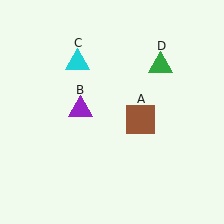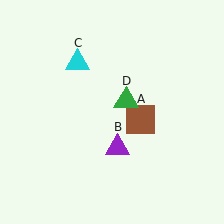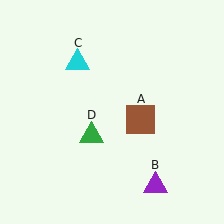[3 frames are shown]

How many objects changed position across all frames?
2 objects changed position: purple triangle (object B), green triangle (object D).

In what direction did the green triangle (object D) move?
The green triangle (object D) moved down and to the left.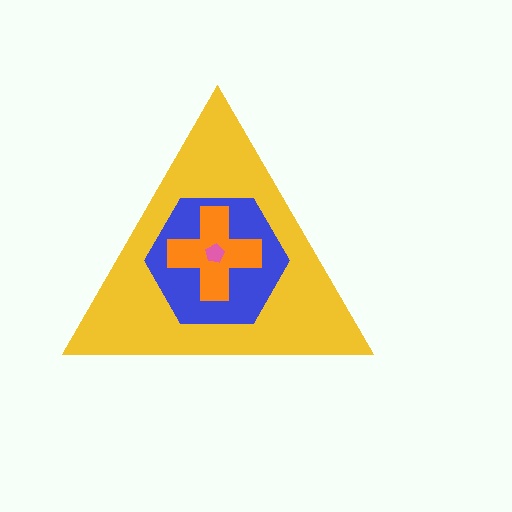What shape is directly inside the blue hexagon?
The orange cross.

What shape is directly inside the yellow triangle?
The blue hexagon.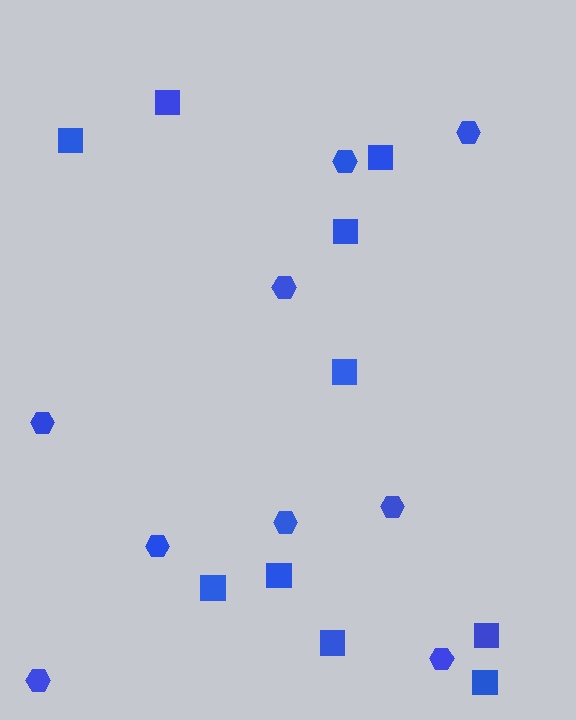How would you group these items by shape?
There are 2 groups: one group of squares (10) and one group of hexagons (9).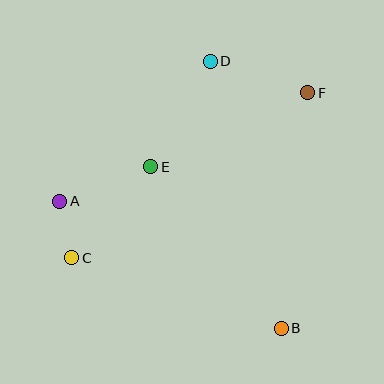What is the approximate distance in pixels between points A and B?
The distance between A and B is approximately 255 pixels.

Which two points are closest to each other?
Points A and C are closest to each other.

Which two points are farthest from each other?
Points C and F are farthest from each other.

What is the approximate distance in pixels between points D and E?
The distance between D and E is approximately 121 pixels.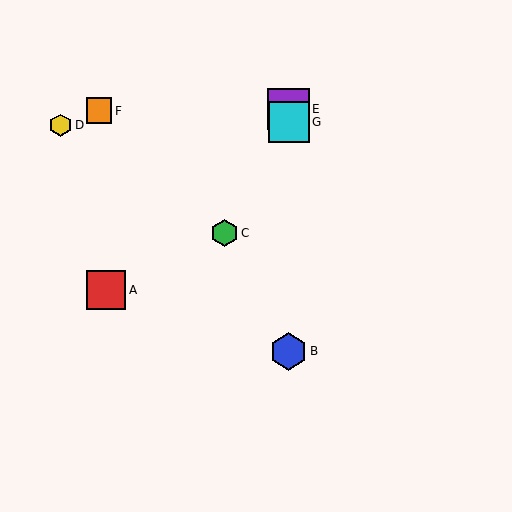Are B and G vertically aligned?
Yes, both are at x≈289.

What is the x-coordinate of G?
Object G is at x≈289.